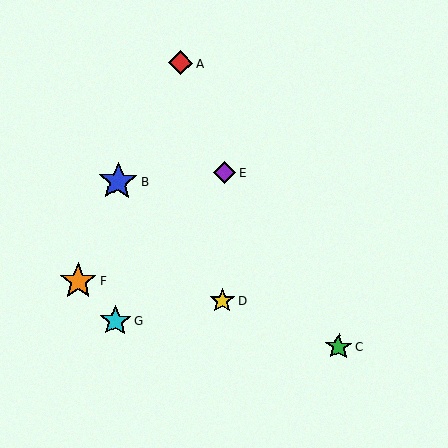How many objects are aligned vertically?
2 objects (D, E) are aligned vertically.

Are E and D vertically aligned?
Yes, both are at x≈224.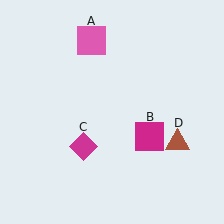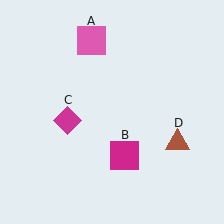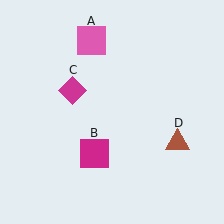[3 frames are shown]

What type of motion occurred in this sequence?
The magenta square (object B), magenta diamond (object C) rotated clockwise around the center of the scene.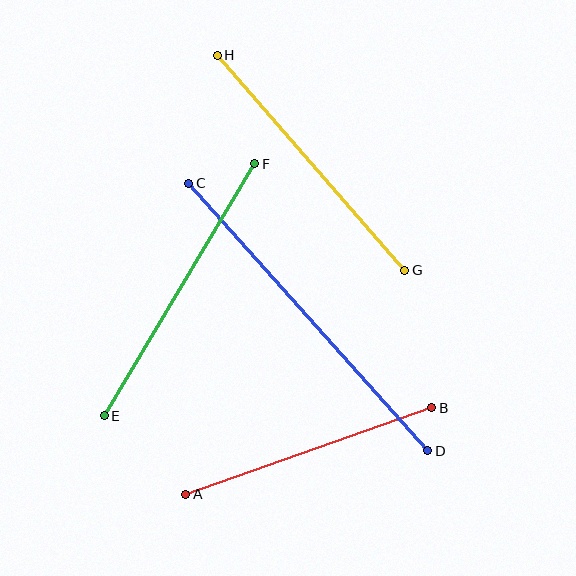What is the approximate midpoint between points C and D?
The midpoint is at approximately (308, 317) pixels.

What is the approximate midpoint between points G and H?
The midpoint is at approximately (311, 163) pixels.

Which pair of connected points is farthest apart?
Points C and D are farthest apart.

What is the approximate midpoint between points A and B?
The midpoint is at approximately (309, 451) pixels.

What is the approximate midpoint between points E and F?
The midpoint is at approximately (180, 290) pixels.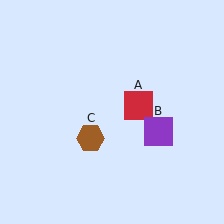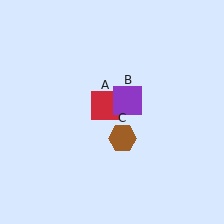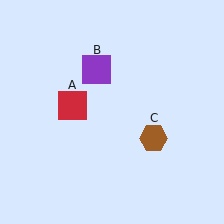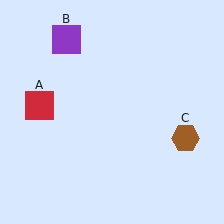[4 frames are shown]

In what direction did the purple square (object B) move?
The purple square (object B) moved up and to the left.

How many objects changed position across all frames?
3 objects changed position: red square (object A), purple square (object B), brown hexagon (object C).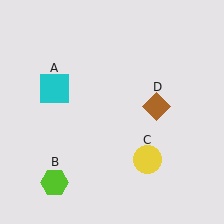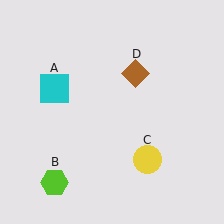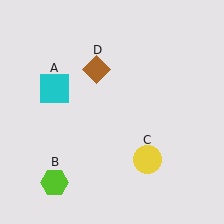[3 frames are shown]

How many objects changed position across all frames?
1 object changed position: brown diamond (object D).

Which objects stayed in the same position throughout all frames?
Cyan square (object A) and lime hexagon (object B) and yellow circle (object C) remained stationary.